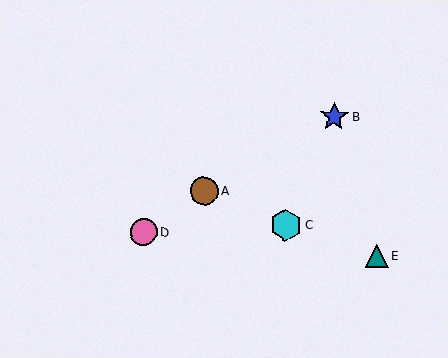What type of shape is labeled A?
Shape A is a brown circle.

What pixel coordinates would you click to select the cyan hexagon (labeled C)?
Click at (286, 225) to select the cyan hexagon C.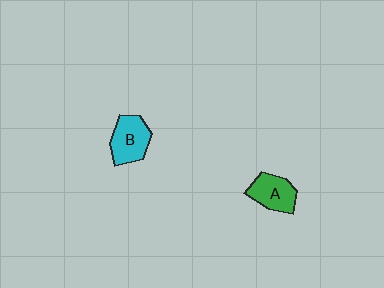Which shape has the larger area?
Shape B (cyan).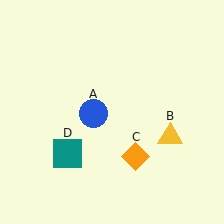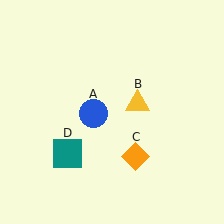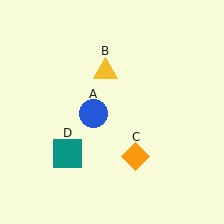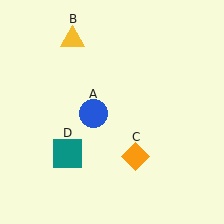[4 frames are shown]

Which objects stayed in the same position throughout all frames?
Blue circle (object A) and orange diamond (object C) and teal square (object D) remained stationary.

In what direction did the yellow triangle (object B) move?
The yellow triangle (object B) moved up and to the left.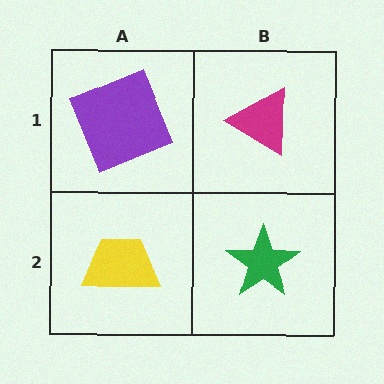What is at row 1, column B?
A magenta triangle.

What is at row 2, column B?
A green star.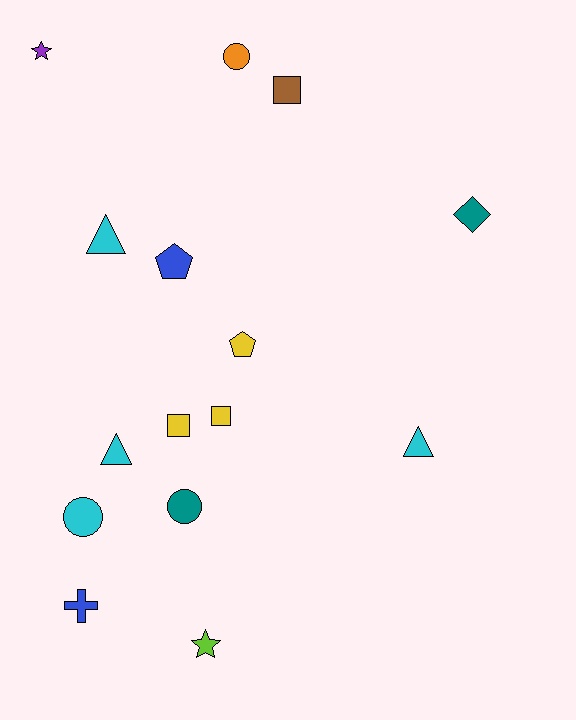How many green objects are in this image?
There are no green objects.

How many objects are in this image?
There are 15 objects.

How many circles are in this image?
There are 3 circles.